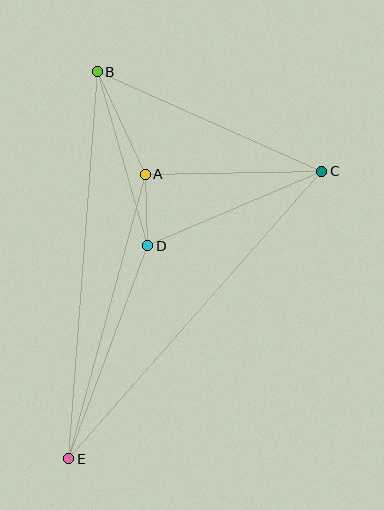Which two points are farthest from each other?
Points B and E are farthest from each other.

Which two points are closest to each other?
Points A and D are closest to each other.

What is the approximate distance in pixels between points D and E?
The distance between D and E is approximately 227 pixels.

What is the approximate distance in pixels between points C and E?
The distance between C and E is approximately 383 pixels.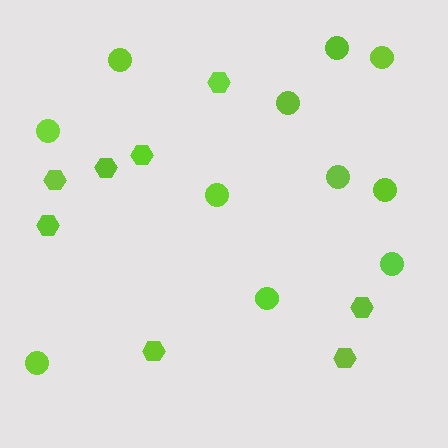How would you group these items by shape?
There are 2 groups: one group of hexagons (8) and one group of circles (11).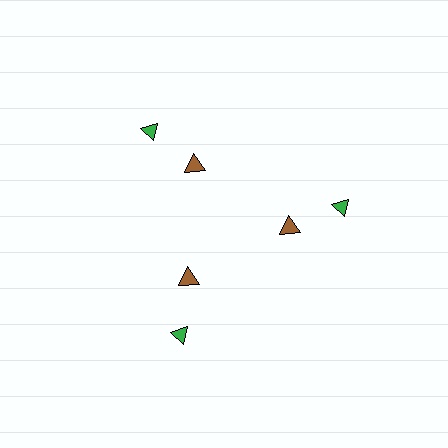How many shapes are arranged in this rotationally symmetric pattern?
There are 6 shapes, arranged in 3 groups of 2.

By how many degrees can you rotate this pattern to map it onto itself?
The pattern maps onto itself every 120 degrees of rotation.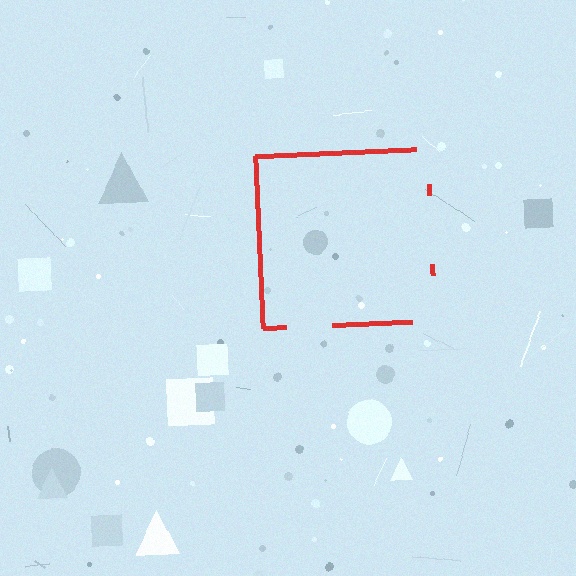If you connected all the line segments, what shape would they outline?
They would outline a square.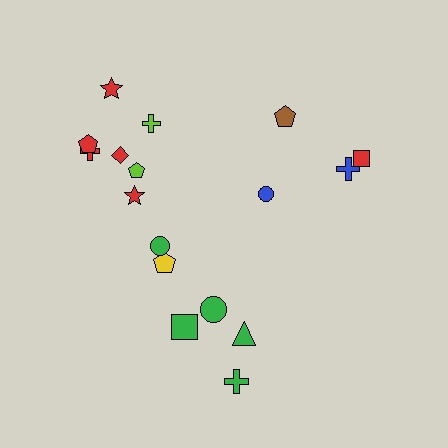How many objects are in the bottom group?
There are 6 objects.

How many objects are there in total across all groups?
There are 17 objects.